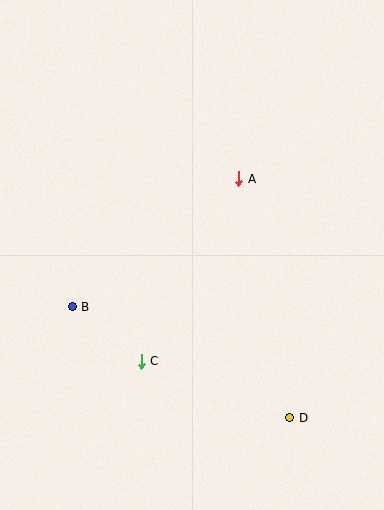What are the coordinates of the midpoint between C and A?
The midpoint between C and A is at (190, 270).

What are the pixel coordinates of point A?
Point A is at (239, 179).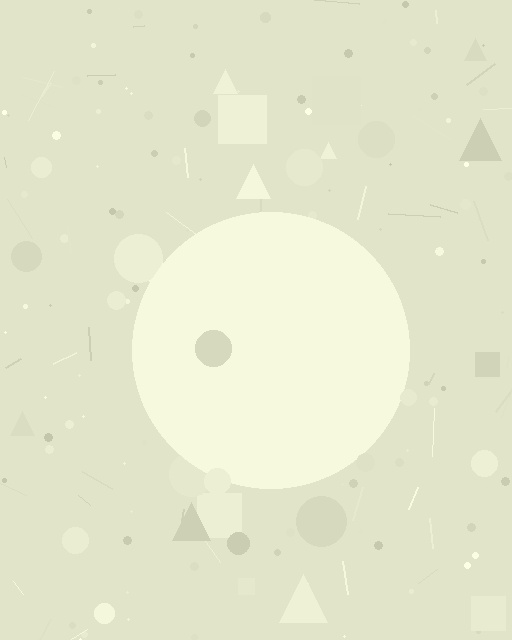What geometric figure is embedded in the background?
A circle is embedded in the background.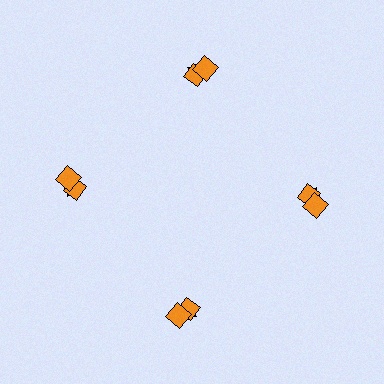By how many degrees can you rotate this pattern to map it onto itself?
The pattern maps onto itself every 90 degrees of rotation.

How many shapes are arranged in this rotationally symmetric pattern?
There are 12 shapes, arranged in 4 groups of 3.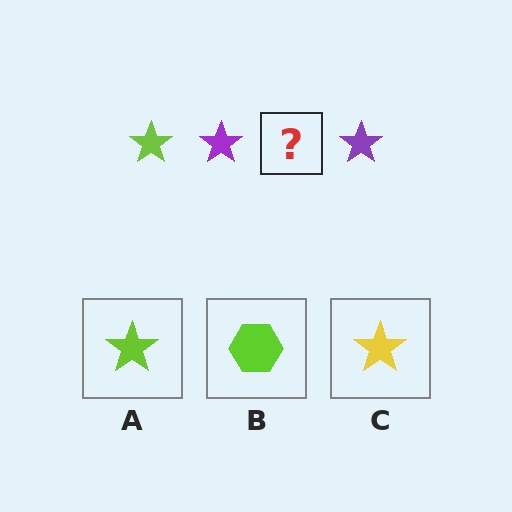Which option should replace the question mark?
Option A.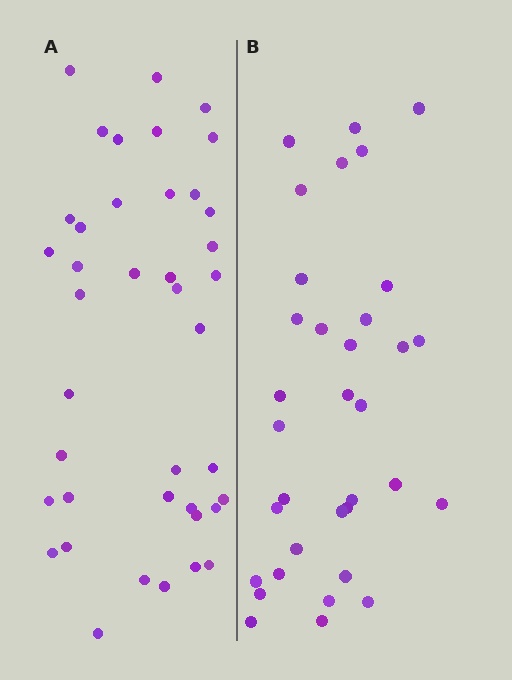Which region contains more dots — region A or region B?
Region A (the left region) has more dots.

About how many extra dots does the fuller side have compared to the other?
Region A has about 6 more dots than region B.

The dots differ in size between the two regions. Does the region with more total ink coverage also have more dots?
No. Region B has more total ink coverage because its dots are larger, but region A actually contains more individual dots. Total area can be misleading — the number of items is what matters here.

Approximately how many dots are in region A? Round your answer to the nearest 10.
About 40 dots.